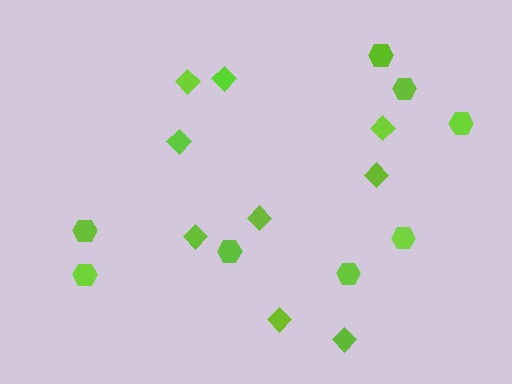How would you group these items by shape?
There are 2 groups: one group of diamonds (9) and one group of hexagons (8).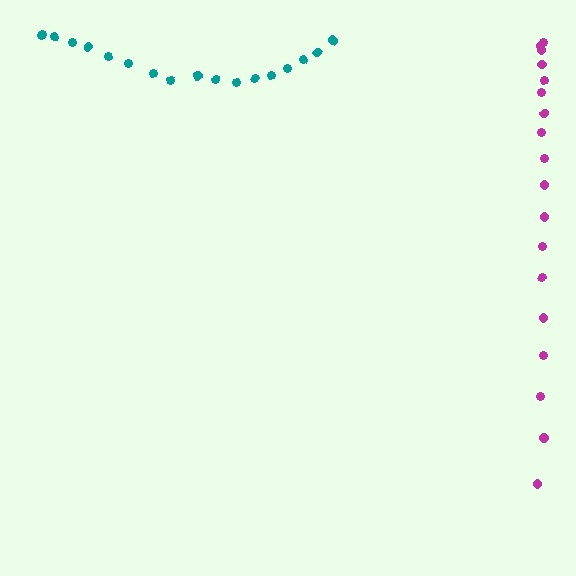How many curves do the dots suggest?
There are 2 distinct paths.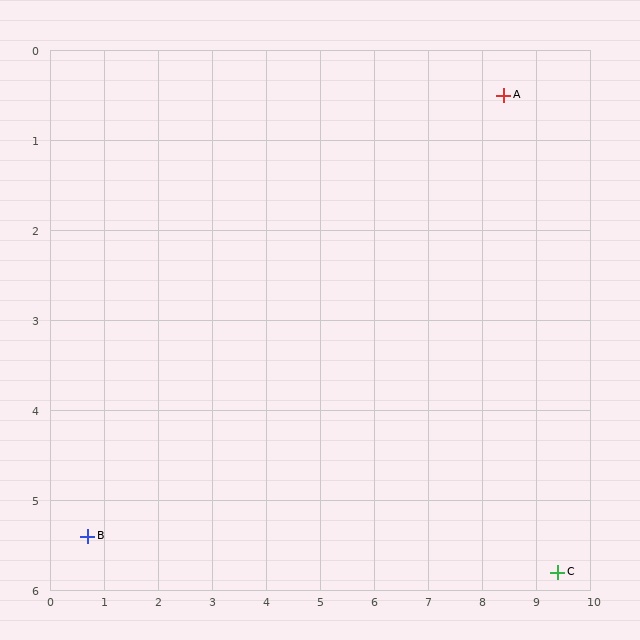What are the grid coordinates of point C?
Point C is at approximately (9.4, 5.8).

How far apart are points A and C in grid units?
Points A and C are about 5.4 grid units apart.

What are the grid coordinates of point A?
Point A is at approximately (8.4, 0.5).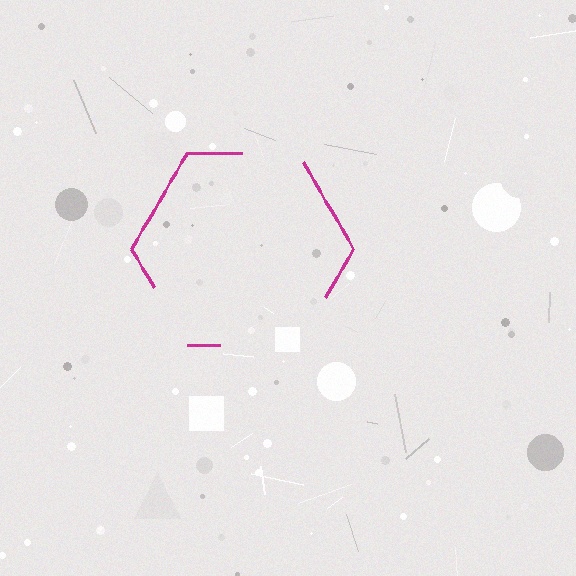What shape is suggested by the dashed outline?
The dashed outline suggests a hexagon.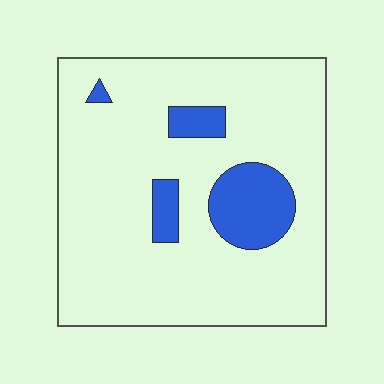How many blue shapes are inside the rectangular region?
4.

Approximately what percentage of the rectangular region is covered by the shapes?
Approximately 15%.